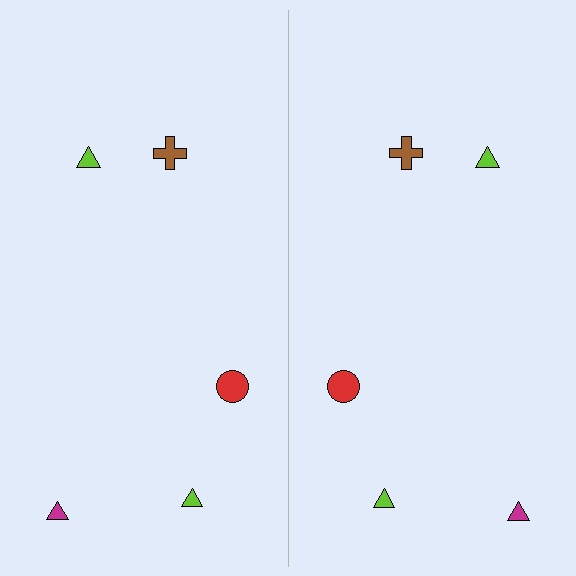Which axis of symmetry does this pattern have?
The pattern has a vertical axis of symmetry running through the center of the image.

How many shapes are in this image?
There are 10 shapes in this image.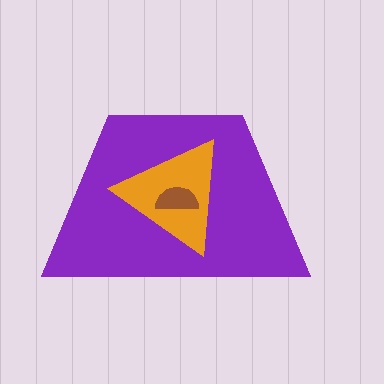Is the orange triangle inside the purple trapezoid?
Yes.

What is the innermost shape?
The brown semicircle.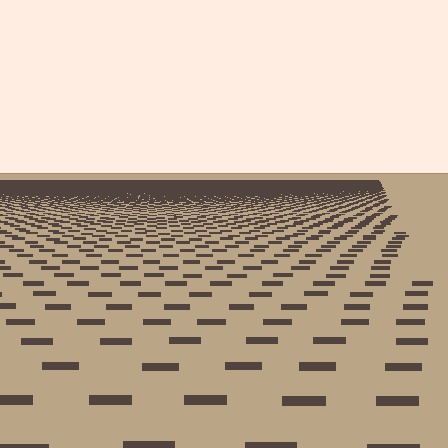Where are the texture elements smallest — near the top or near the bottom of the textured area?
Near the top.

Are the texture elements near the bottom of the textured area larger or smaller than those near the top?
Larger. Near the bottom, elements are closer to the viewer and appear at a bigger on-screen size.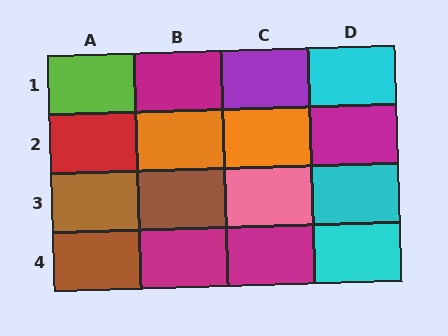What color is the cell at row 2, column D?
Magenta.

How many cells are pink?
1 cell is pink.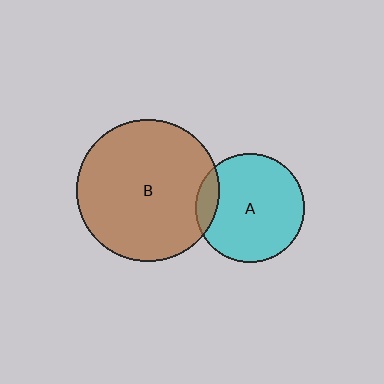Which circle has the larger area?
Circle B (brown).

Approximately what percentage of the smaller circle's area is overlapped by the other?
Approximately 10%.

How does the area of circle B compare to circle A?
Approximately 1.7 times.